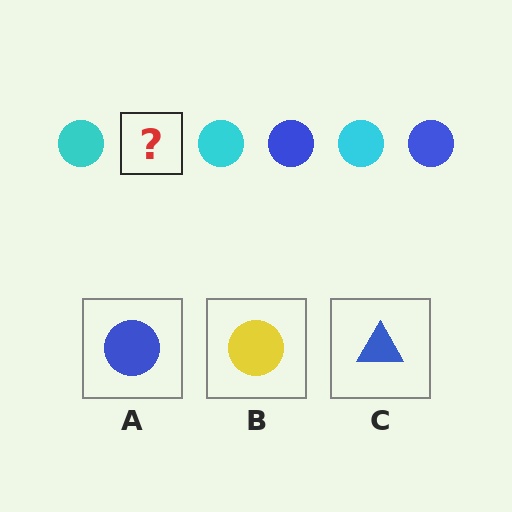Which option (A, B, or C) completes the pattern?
A.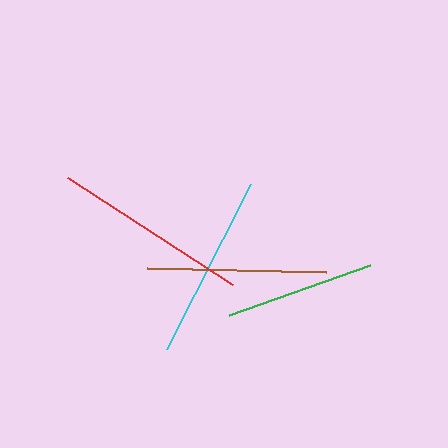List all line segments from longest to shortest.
From longest to shortest: red, cyan, brown, green.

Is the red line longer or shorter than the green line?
The red line is longer than the green line.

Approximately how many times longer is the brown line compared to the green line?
The brown line is approximately 1.2 times the length of the green line.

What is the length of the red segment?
The red segment is approximately 197 pixels long.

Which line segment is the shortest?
The green line is the shortest at approximately 149 pixels.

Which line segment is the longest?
The red line is the longest at approximately 197 pixels.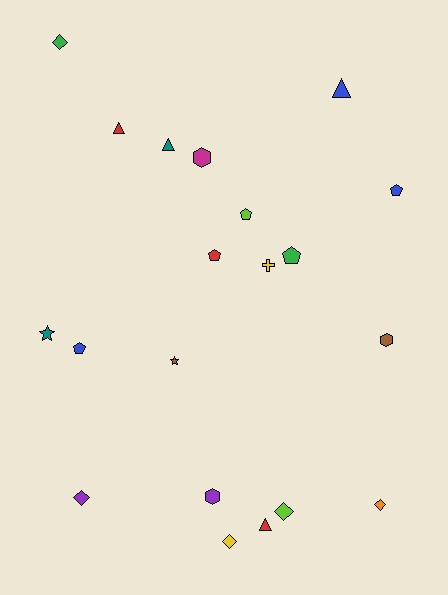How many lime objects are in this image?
There are 2 lime objects.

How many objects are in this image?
There are 20 objects.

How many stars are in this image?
There are 2 stars.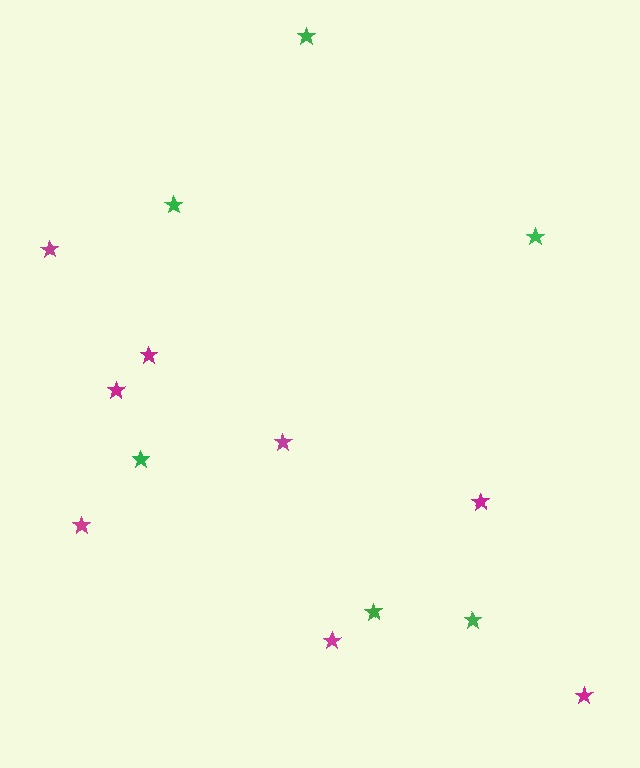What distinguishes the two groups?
There are 2 groups: one group of magenta stars (8) and one group of green stars (6).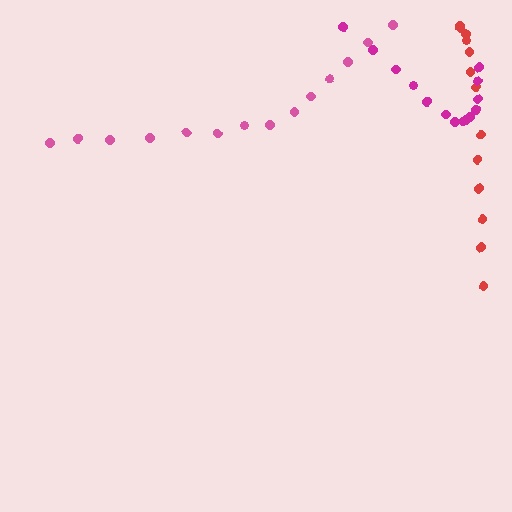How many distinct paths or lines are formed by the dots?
There are 3 distinct paths.